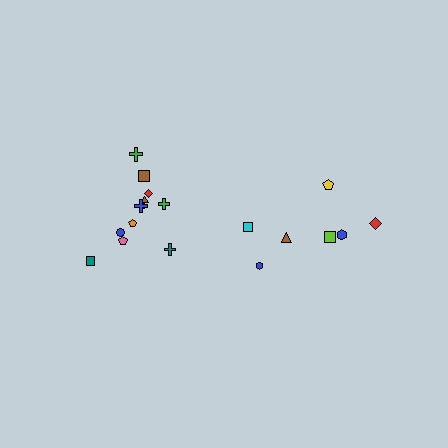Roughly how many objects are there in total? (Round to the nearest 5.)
Roughly 20 objects in total.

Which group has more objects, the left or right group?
The left group.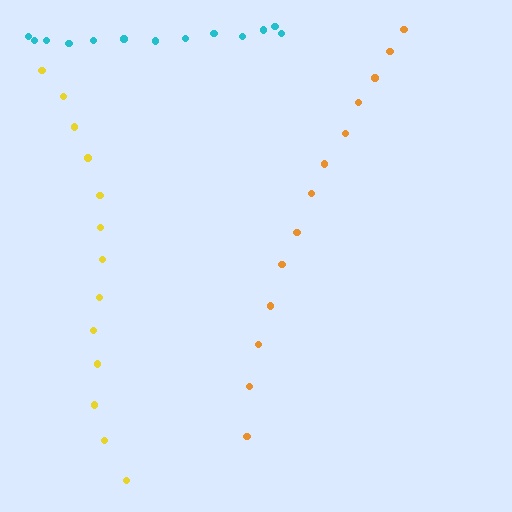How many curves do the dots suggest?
There are 3 distinct paths.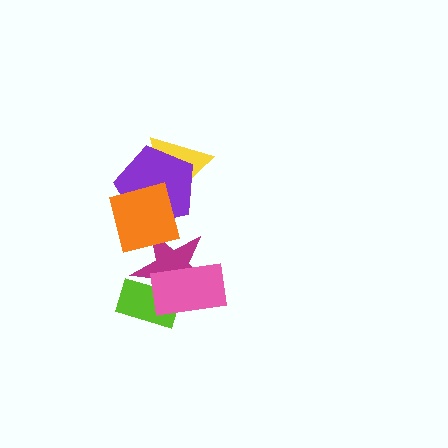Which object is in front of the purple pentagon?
The orange square is in front of the purple pentagon.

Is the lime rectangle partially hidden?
Yes, it is partially covered by another shape.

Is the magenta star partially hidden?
Yes, it is partially covered by another shape.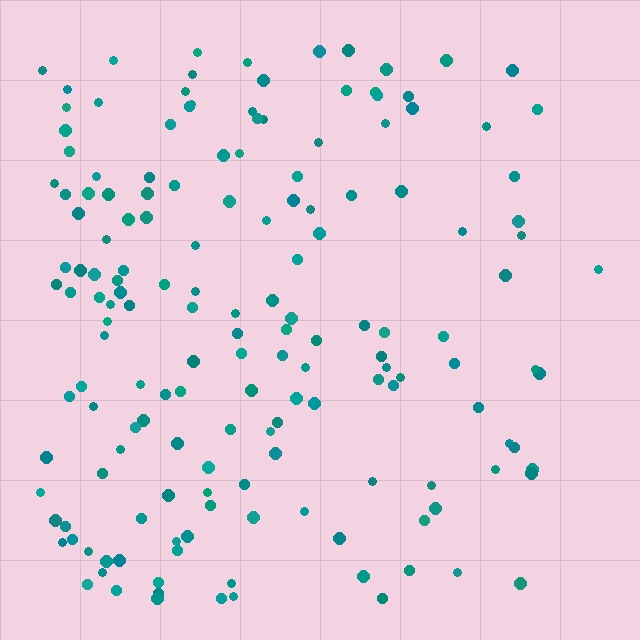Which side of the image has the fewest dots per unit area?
The right.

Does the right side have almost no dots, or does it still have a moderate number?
Still a moderate number, just noticeably fewer than the left.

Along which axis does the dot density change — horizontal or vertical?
Horizontal.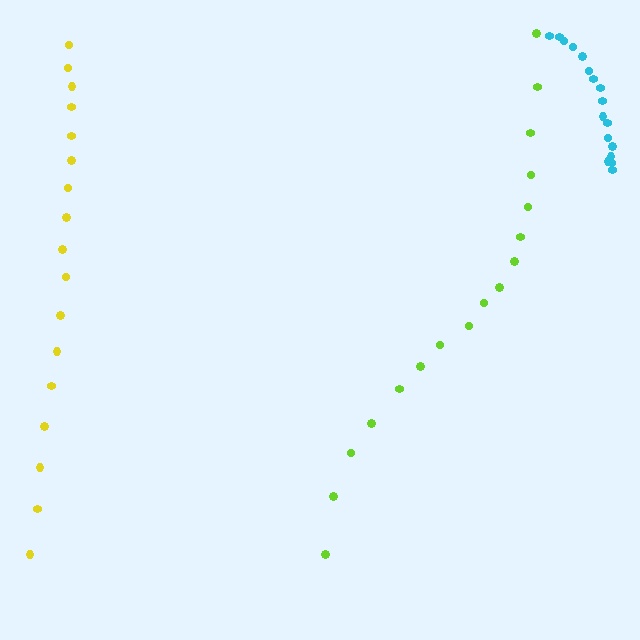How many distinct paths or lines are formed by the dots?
There are 3 distinct paths.